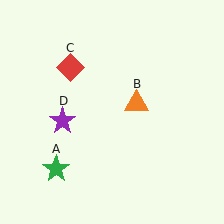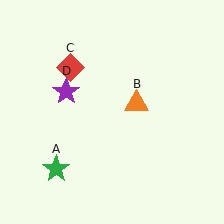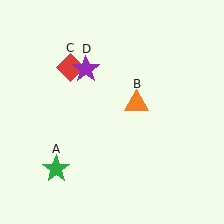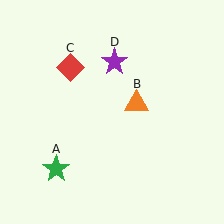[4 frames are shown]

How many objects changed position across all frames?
1 object changed position: purple star (object D).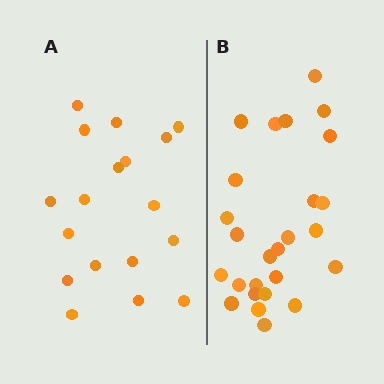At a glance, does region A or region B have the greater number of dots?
Region B (the right region) has more dots.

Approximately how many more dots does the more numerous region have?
Region B has roughly 8 or so more dots than region A.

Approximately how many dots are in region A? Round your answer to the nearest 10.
About 20 dots. (The exact count is 18, which rounds to 20.)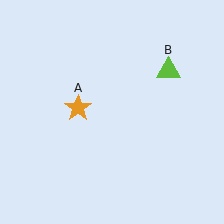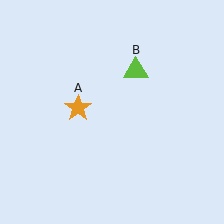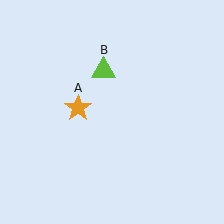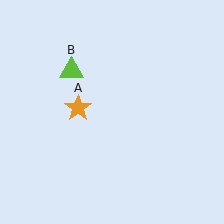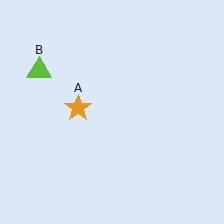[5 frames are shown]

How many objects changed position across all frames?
1 object changed position: lime triangle (object B).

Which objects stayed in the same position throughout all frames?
Orange star (object A) remained stationary.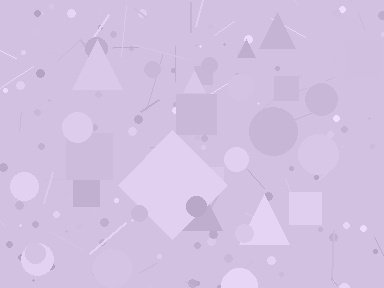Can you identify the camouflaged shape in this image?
The camouflaged shape is a diamond.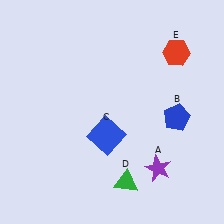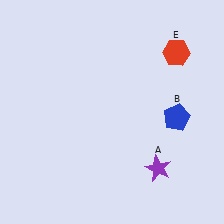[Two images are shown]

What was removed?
The blue square (C), the green triangle (D) were removed in Image 2.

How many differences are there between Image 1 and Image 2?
There are 2 differences between the two images.